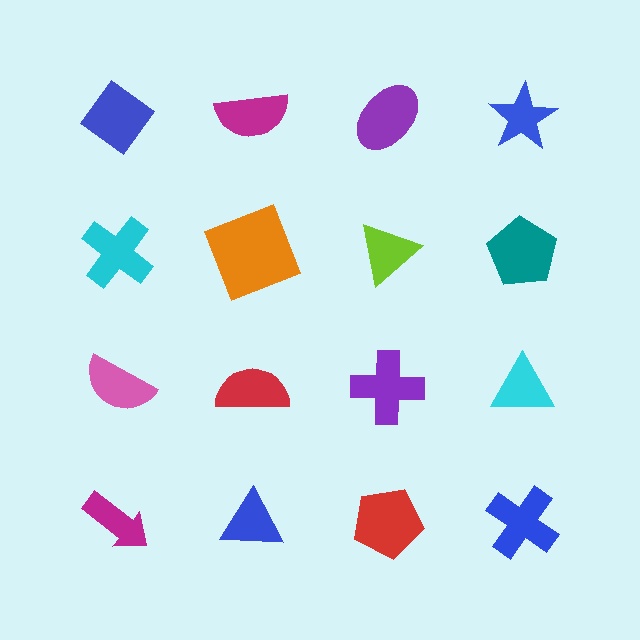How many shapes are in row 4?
4 shapes.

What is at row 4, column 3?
A red pentagon.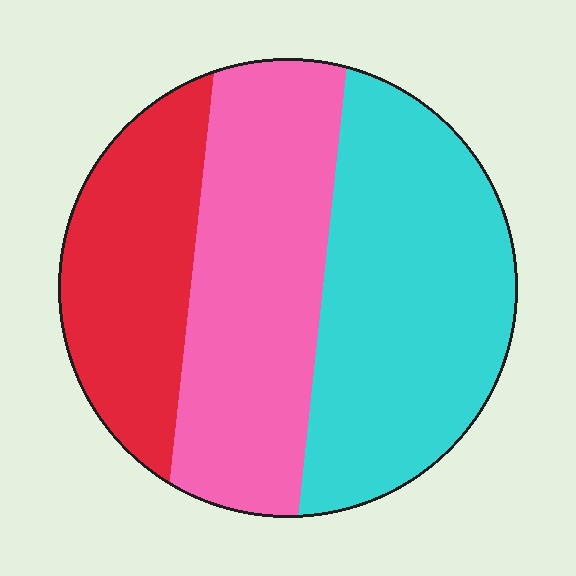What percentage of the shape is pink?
Pink covers roughly 35% of the shape.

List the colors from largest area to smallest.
From largest to smallest: cyan, pink, red.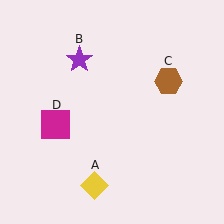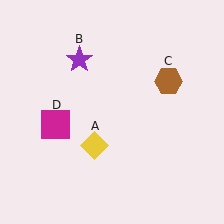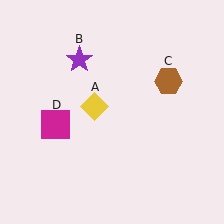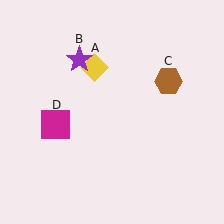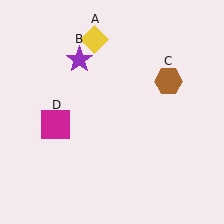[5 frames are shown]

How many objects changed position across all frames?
1 object changed position: yellow diamond (object A).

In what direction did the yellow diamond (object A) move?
The yellow diamond (object A) moved up.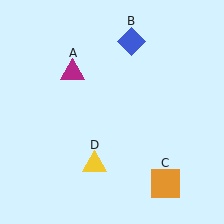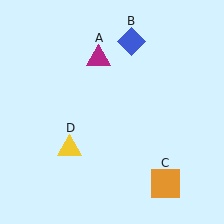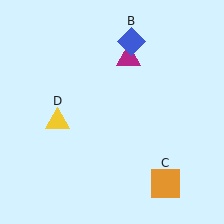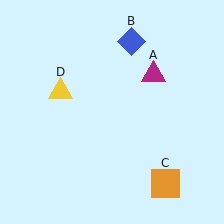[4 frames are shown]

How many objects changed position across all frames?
2 objects changed position: magenta triangle (object A), yellow triangle (object D).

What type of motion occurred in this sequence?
The magenta triangle (object A), yellow triangle (object D) rotated clockwise around the center of the scene.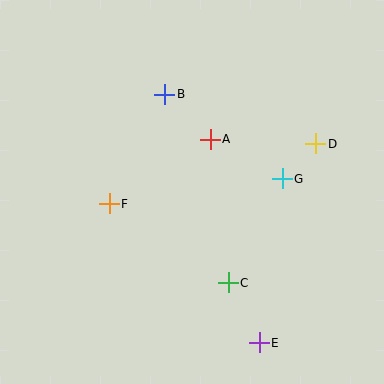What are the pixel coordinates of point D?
Point D is at (316, 144).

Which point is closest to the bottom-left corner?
Point F is closest to the bottom-left corner.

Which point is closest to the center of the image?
Point A at (210, 139) is closest to the center.